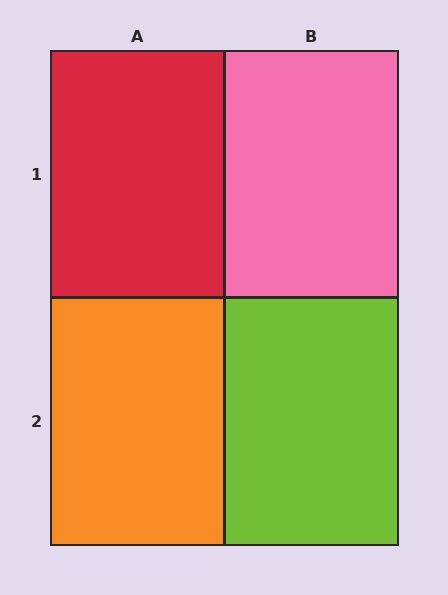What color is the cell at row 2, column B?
Lime.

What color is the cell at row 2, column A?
Orange.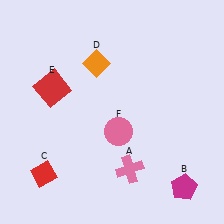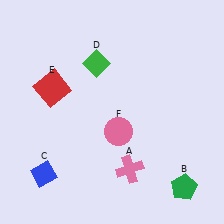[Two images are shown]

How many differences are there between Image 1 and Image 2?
There are 3 differences between the two images.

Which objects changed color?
B changed from magenta to green. C changed from red to blue. D changed from orange to green.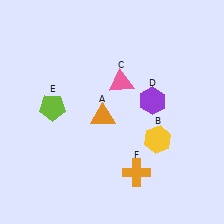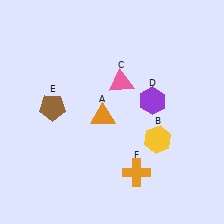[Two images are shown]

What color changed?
The pentagon (E) changed from lime in Image 1 to brown in Image 2.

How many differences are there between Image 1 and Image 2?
There is 1 difference between the two images.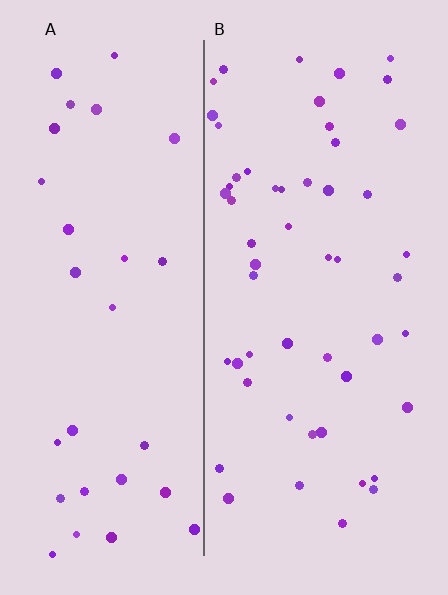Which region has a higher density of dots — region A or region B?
B (the right).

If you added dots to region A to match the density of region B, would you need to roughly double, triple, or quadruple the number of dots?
Approximately double.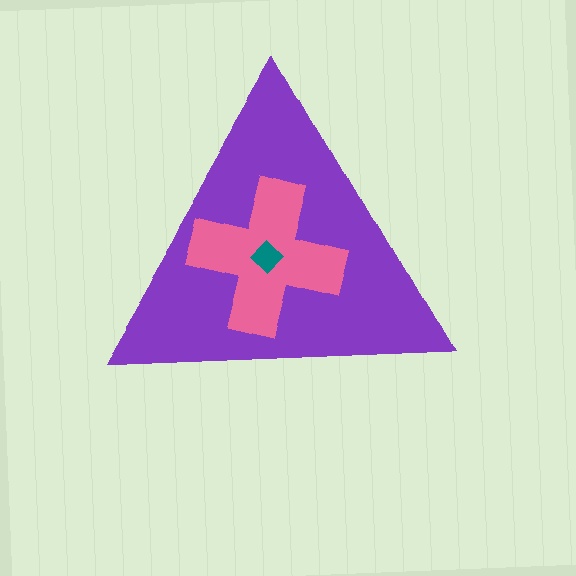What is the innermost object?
The teal diamond.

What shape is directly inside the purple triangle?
The pink cross.